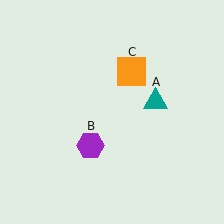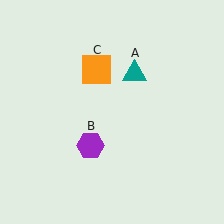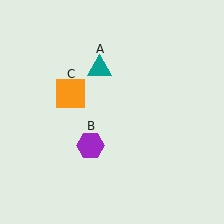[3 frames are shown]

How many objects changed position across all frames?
2 objects changed position: teal triangle (object A), orange square (object C).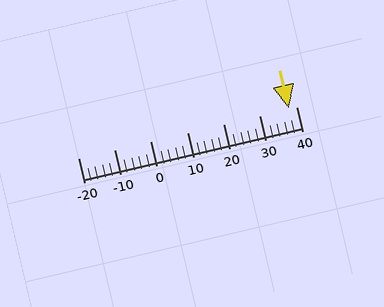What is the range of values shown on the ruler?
The ruler shows values from -20 to 40.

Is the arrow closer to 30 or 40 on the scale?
The arrow is closer to 40.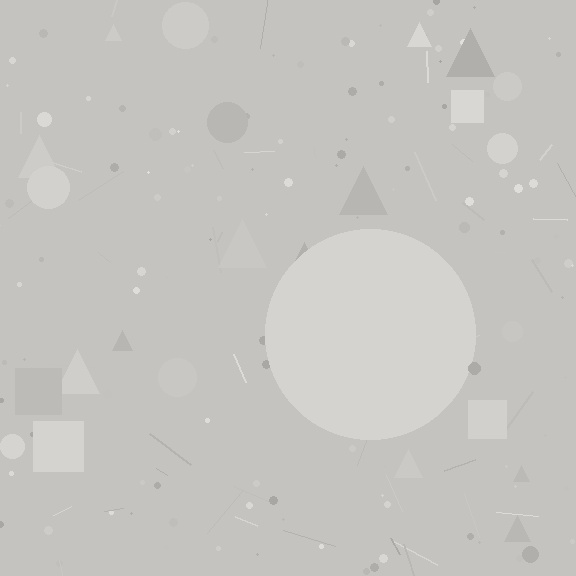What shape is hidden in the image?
A circle is hidden in the image.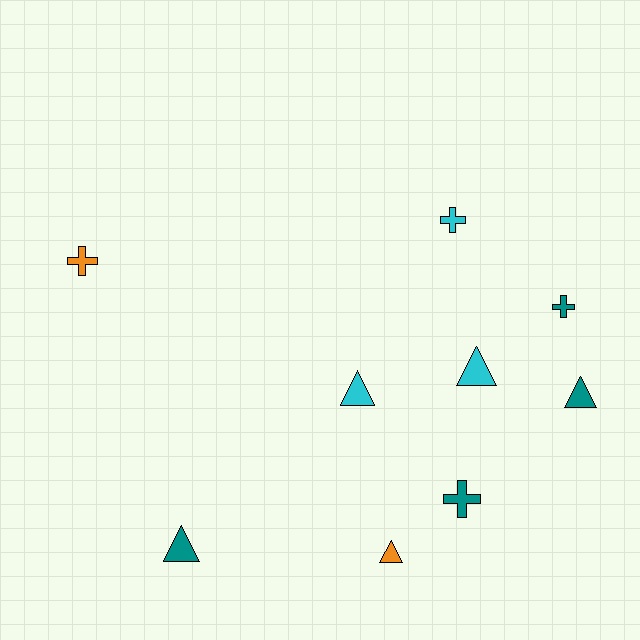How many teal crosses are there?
There are 2 teal crosses.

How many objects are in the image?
There are 9 objects.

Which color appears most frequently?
Teal, with 4 objects.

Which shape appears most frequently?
Triangle, with 5 objects.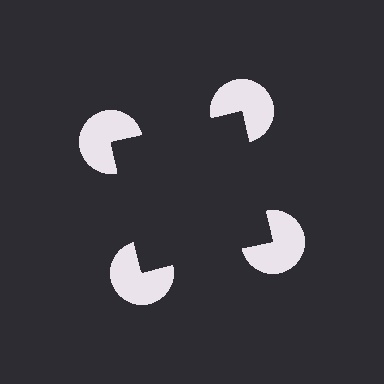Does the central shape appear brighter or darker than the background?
It typically appears slightly darker than the background, even though no actual brightness change is drawn.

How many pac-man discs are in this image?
There are 4 — one at each vertex of the illusory square.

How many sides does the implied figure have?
4 sides.